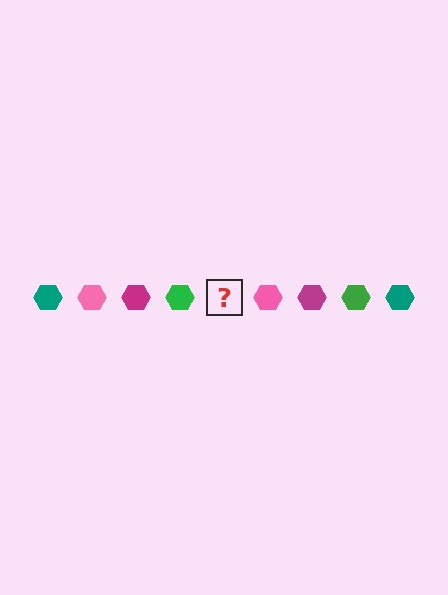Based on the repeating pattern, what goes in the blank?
The blank should be a teal hexagon.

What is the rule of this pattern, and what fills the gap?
The rule is that the pattern cycles through teal, pink, magenta, green hexagons. The gap should be filled with a teal hexagon.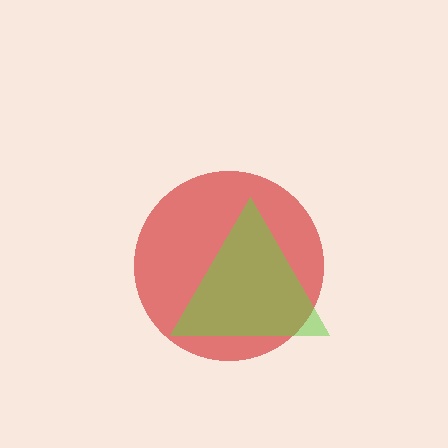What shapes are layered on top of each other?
The layered shapes are: a red circle, a lime triangle.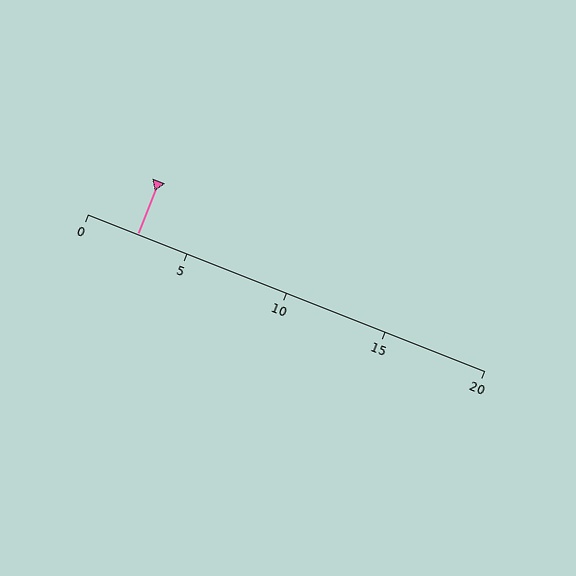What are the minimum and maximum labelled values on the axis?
The axis runs from 0 to 20.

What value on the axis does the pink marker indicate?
The marker indicates approximately 2.5.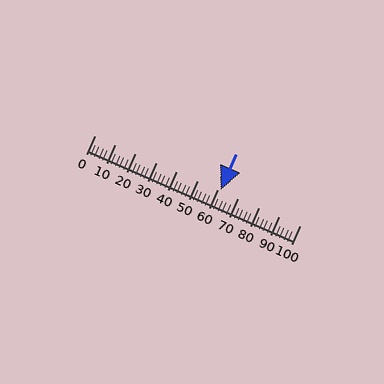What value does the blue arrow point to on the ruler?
The blue arrow points to approximately 62.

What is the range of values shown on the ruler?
The ruler shows values from 0 to 100.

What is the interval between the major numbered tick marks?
The major tick marks are spaced 10 units apart.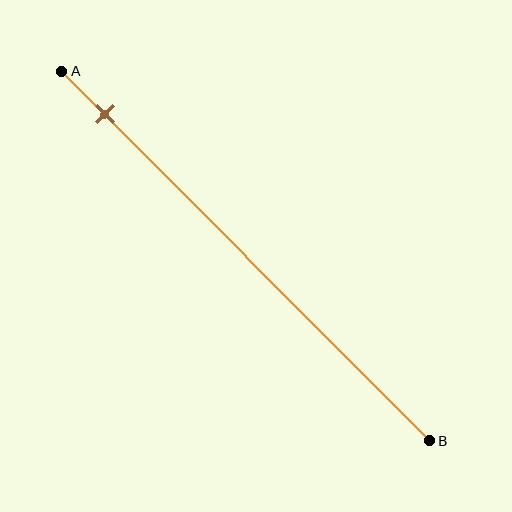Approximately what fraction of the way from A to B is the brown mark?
The brown mark is approximately 10% of the way from A to B.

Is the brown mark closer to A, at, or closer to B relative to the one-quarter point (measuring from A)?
The brown mark is closer to point A than the one-quarter point of segment AB.